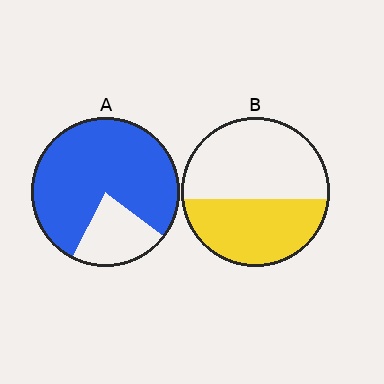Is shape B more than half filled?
No.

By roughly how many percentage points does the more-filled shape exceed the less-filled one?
By roughly 35 percentage points (A over B).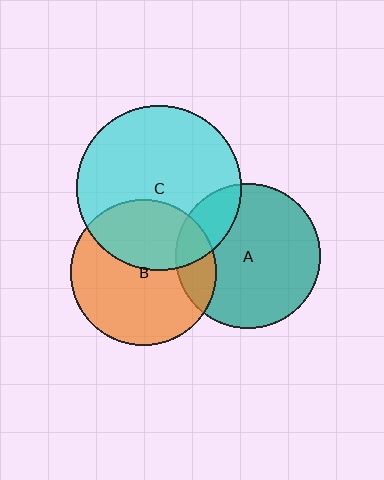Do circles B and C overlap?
Yes.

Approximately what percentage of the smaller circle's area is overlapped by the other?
Approximately 40%.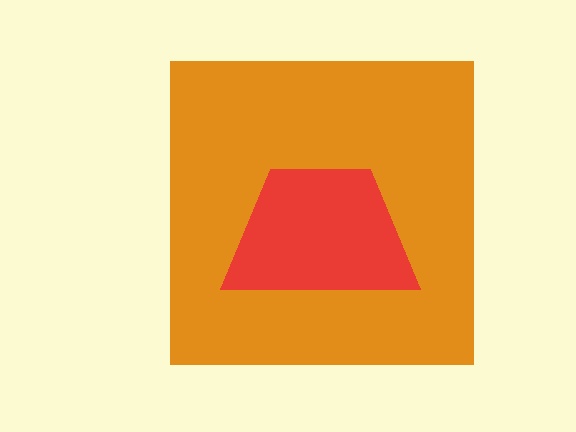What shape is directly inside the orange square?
The red trapezoid.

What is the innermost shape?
The red trapezoid.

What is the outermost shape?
The orange square.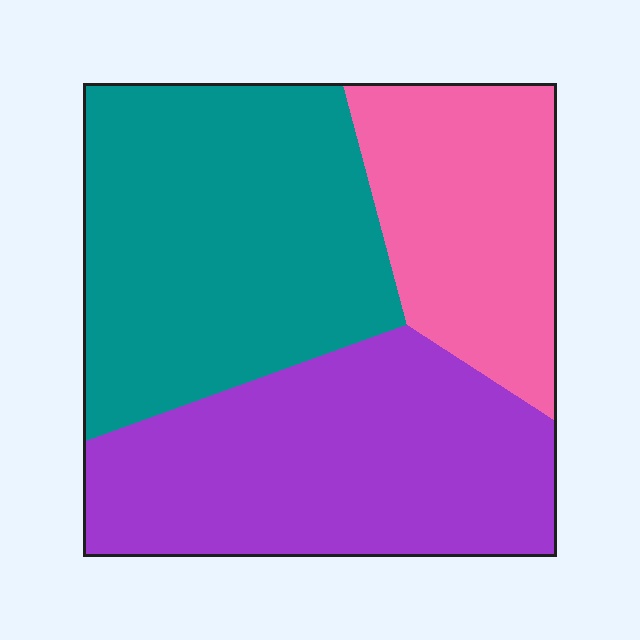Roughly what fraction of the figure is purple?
Purple covers 37% of the figure.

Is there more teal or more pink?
Teal.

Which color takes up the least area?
Pink, at roughly 25%.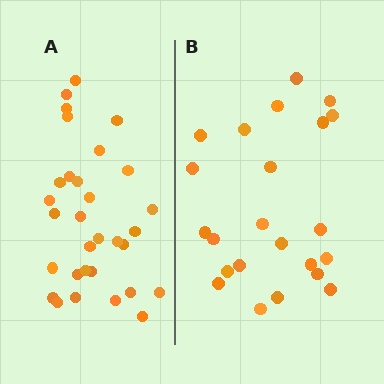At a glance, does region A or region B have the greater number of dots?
Region A (the left region) has more dots.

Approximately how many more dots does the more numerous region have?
Region A has roughly 8 or so more dots than region B.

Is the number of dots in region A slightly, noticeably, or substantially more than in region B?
Region A has noticeably more, but not dramatically so. The ratio is roughly 1.3 to 1.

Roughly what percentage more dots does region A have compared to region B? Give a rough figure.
About 35% more.